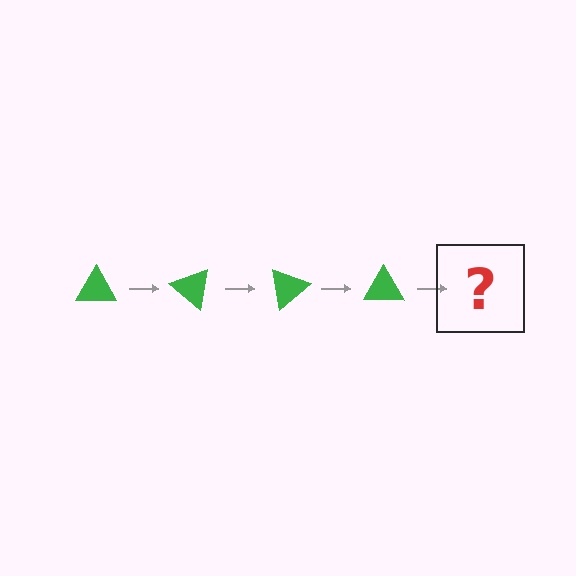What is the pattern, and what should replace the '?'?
The pattern is that the triangle rotates 40 degrees each step. The '?' should be a green triangle rotated 160 degrees.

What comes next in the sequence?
The next element should be a green triangle rotated 160 degrees.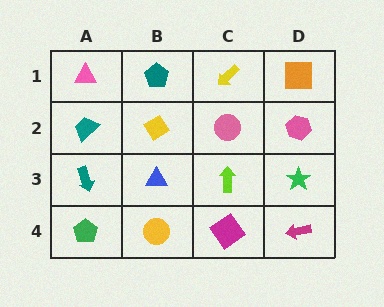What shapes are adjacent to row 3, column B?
A yellow diamond (row 2, column B), a yellow circle (row 4, column B), a teal arrow (row 3, column A), a lime arrow (row 3, column C).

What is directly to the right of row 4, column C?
A magenta arrow.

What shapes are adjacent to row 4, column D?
A green star (row 3, column D), a magenta diamond (row 4, column C).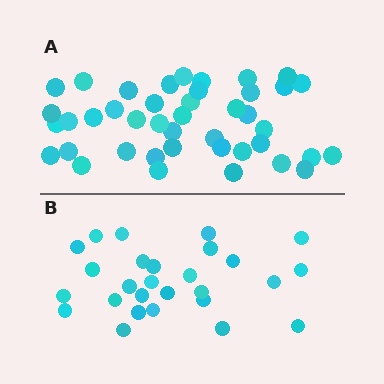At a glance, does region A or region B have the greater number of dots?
Region A (the top region) has more dots.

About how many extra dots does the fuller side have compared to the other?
Region A has approximately 15 more dots than region B.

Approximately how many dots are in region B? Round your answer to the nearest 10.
About 30 dots. (The exact count is 27, which rounds to 30.)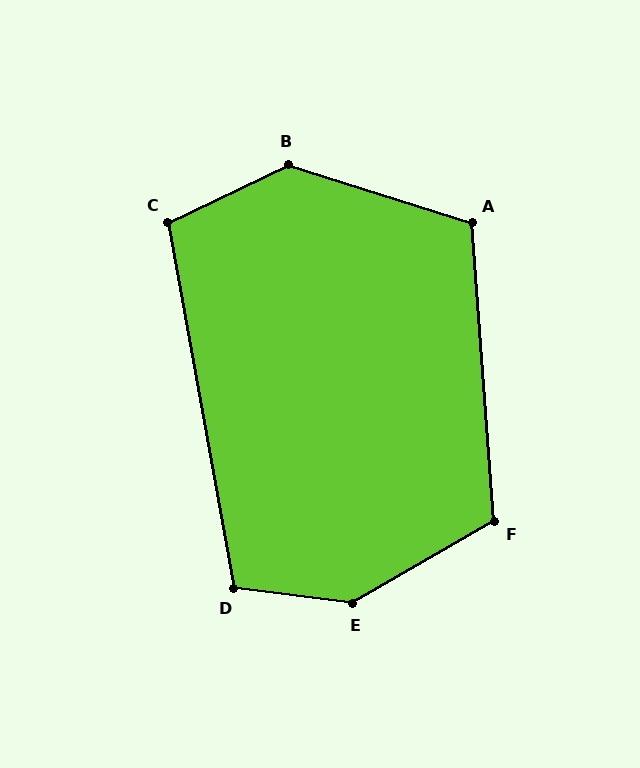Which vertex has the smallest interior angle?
C, at approximately 106 degrees.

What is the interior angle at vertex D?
Approximately 107 degrees (obtuse).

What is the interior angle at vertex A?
Approximately 112 degrees (obtuse).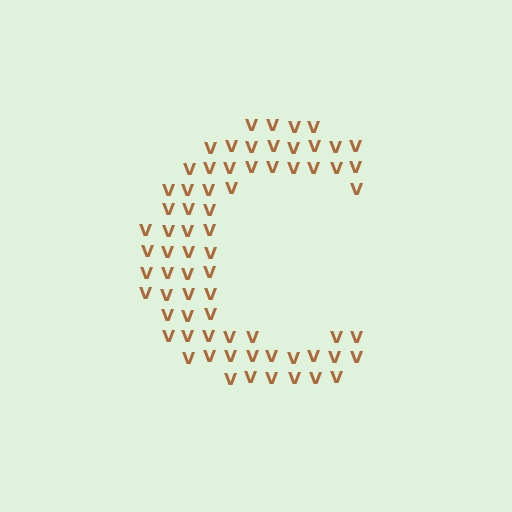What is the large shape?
The large shape is the letter C.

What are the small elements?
The small elements are letter V's.